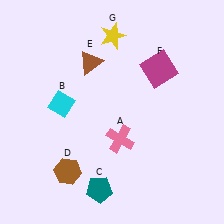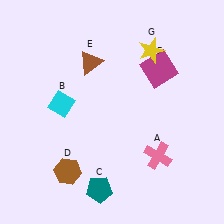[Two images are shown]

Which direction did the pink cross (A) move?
The pink cross (A) moved right.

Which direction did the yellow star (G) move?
The yellow star (G) moved right.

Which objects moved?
The objects that moved are: the pink cross (A), the yellow star (G).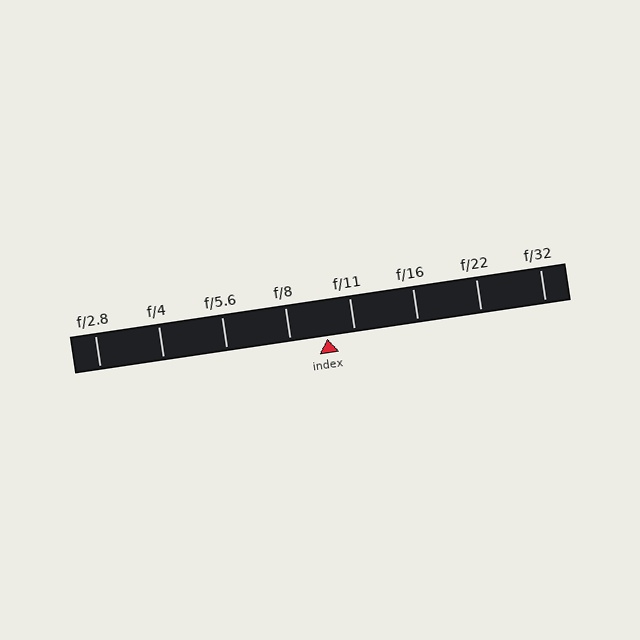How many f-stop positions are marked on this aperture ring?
There are 8 f-stop positions marked.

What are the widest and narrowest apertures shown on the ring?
The widest aperture shown is f/2.8 and the narrowest is f/32.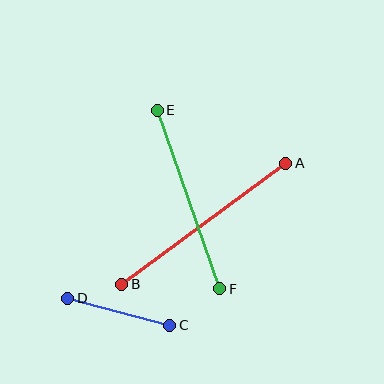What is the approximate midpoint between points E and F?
The midpoint is at approximately (188, 199) pixels.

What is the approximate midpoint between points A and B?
The midpoint is at approximately (204, 224) pixels.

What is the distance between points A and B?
The distance is approximately 204 pixels.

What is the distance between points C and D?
The distance is approximately 106 pixels.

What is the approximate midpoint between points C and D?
The midpoint is at approximately (119, 312) pixels.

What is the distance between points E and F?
The distance is approximately 189 pixels.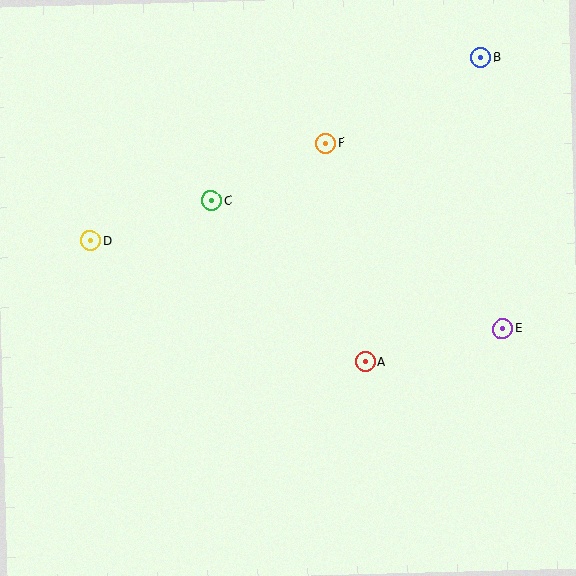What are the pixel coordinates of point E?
Point E is at (503, 328).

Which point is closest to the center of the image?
Point A at (365, 362) is closest to the center.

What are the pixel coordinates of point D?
Point D is at (91, 241).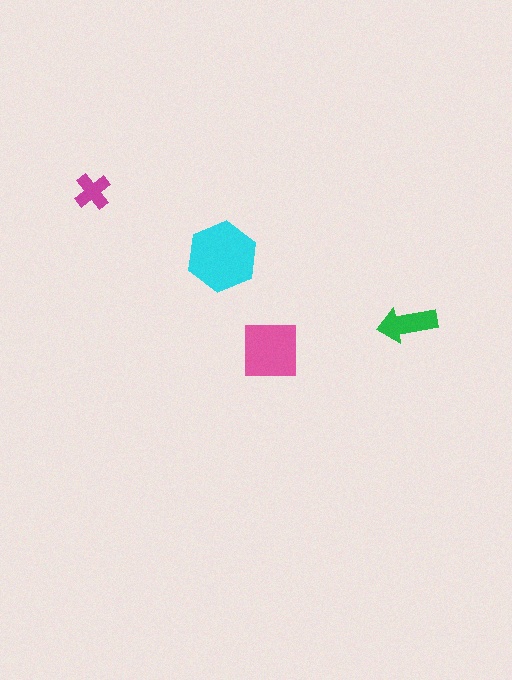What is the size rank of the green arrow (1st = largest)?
3rd.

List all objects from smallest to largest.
The magenta cross, the green arrow, the pink square, the cyan hexagon.